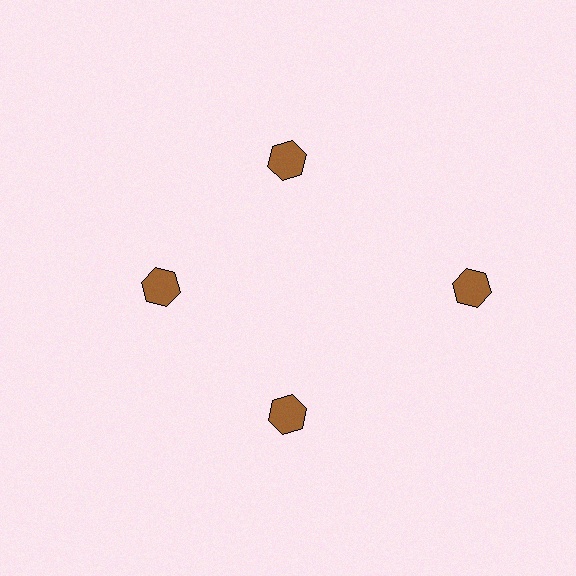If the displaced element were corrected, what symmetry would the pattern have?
It would have 4-fold rotational symmetry — the pattern would map onto itself every 90 degrees.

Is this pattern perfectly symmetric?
No. The 4 brown hexagons are arranged in a ring, but one element near the 3 o'clock position is pushed outward from the center, breaking the 4-fold rotational symmetry.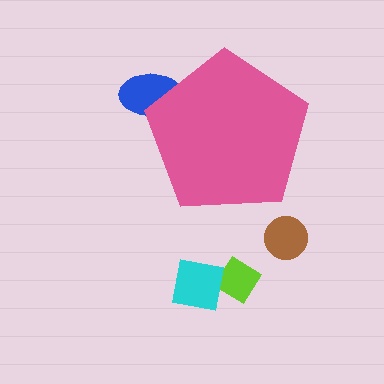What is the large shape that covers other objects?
A pink pentagon.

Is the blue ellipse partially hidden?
Yes, the blue ellipse is partially hidden behind the pink pentagon.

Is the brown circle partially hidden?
No, the brown circle is fully visible.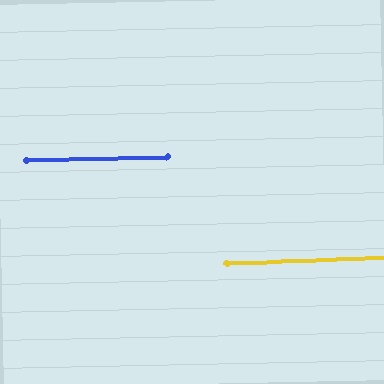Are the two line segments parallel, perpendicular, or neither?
Parallel — their directions differ by only 0.7°.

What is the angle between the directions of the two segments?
Approximately 1 degree.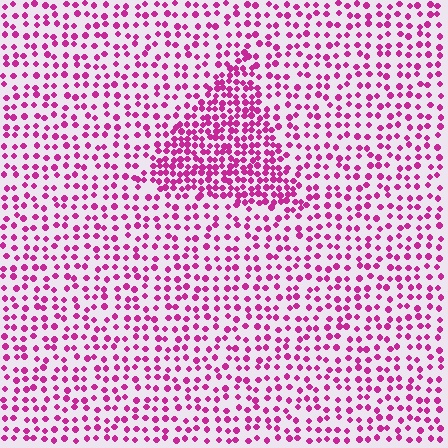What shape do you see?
I see a triangle.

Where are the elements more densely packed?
The elements are more densely packed inside the triangle boundary.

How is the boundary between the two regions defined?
The boundary is defined by a change in element density (approximately 2.0x ratio). All elements are the same color, size, and shape.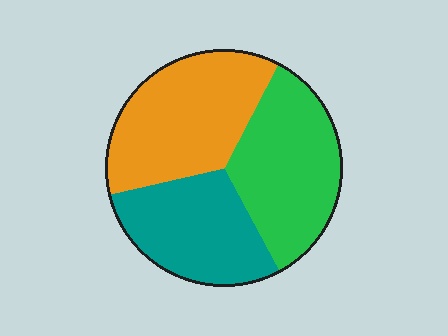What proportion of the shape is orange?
Orange takes up between a third and a half of the shape.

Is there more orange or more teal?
Orange.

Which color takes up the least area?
Teal, at roughly 30%.